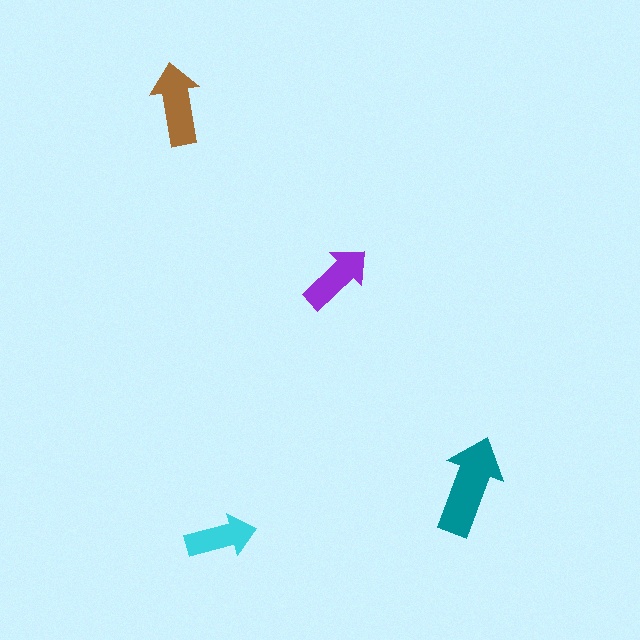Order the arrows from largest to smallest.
the teal one, the brown one, the purple one, the cyan one.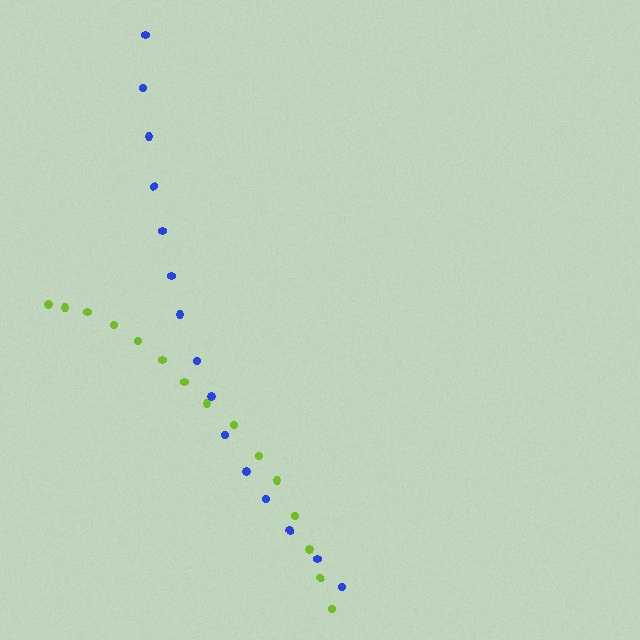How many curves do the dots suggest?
There are 2 distinct paths.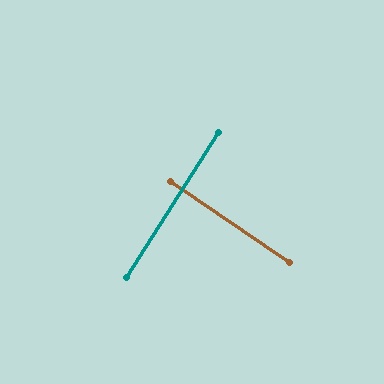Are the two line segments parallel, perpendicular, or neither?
Perpendicular — they meet at approximately 89°.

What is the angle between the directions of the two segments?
Approximately 89 degrees.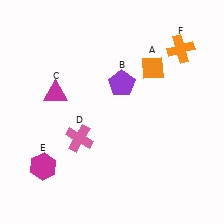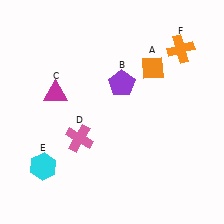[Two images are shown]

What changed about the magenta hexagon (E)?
In Image 1, E is magenta. In Image 2, it changed to cyan.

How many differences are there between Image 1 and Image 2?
There is 1 difference between the two images.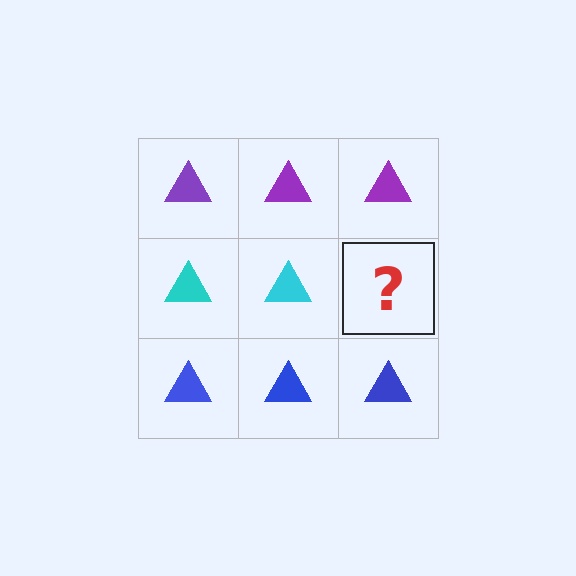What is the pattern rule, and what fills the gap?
The rule is that each row has a consistent color. The gap should be filled with a cyan triangle.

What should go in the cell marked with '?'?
The missing cell should contain a cyan triangle.